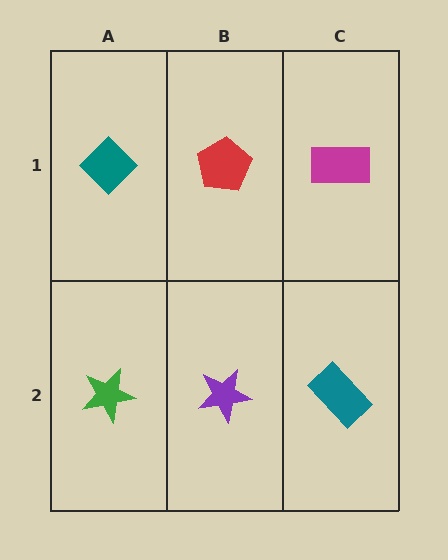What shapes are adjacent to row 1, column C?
A teal rectangle (row 2, column C), a red pentagon (row 1, column B).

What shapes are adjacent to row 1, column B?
A purple star (row 2, column B), a teal diamond (row 1, column A), a magenta rectangle (row 1, column C).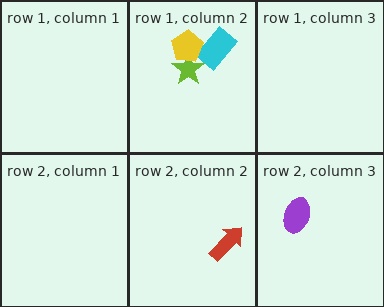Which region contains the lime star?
The row 1, column 2 region.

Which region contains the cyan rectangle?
The row 1, column 2 region.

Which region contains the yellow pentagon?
The row 1, column 2 region.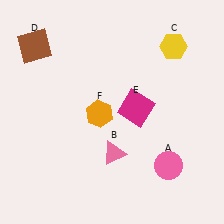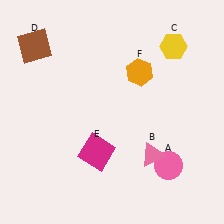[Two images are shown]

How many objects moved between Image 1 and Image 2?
3 objects moved between the two images.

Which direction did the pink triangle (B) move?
The pink triangle (B) moved right.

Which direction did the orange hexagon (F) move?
The orange hexagon (F) moved up.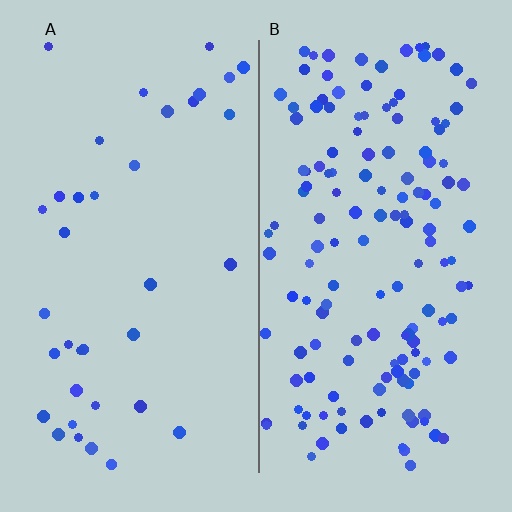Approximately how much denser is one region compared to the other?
Approximately 4.0× — region B over region A.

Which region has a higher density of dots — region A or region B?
B (the right).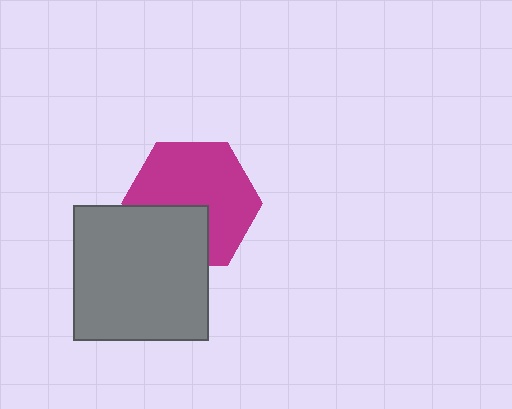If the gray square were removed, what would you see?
You would see the complete magenta hexagon.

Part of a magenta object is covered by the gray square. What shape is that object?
It is a hexagon.